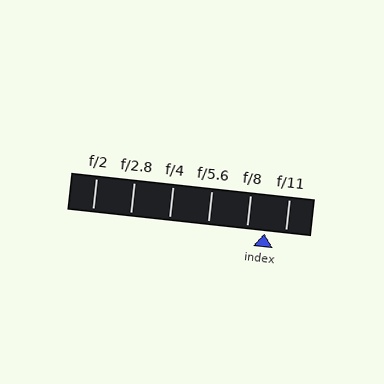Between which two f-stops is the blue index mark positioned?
The index mark is between f/8 and f/11.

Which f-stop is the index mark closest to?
The index mark is closest to f/8.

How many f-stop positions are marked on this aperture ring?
There are 6 f-stop positions marked.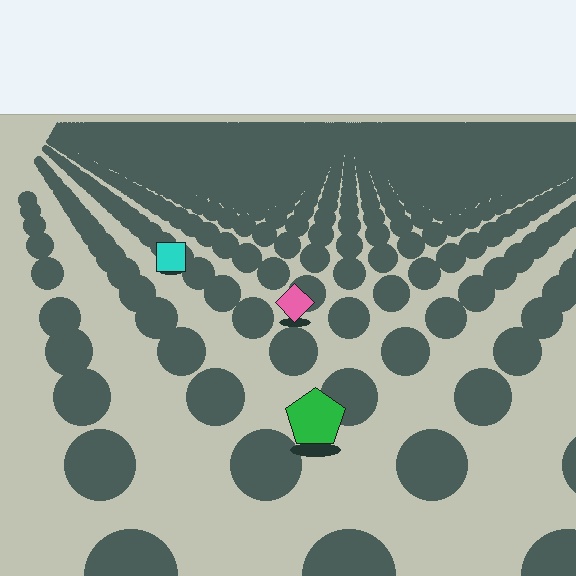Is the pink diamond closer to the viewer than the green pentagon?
No. The green pentagon is closer — you can tell from the texture gradient: the ground texture is coarser near it.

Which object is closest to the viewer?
The green pentagon is closest. The texture marks near it are larger and more spread out.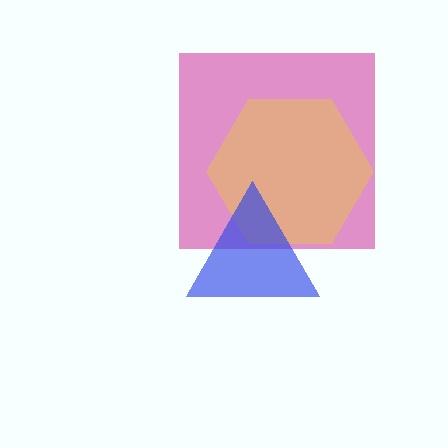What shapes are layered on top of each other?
The layered shapes are: a magenta square, a yellow hexagon, a blue triangle.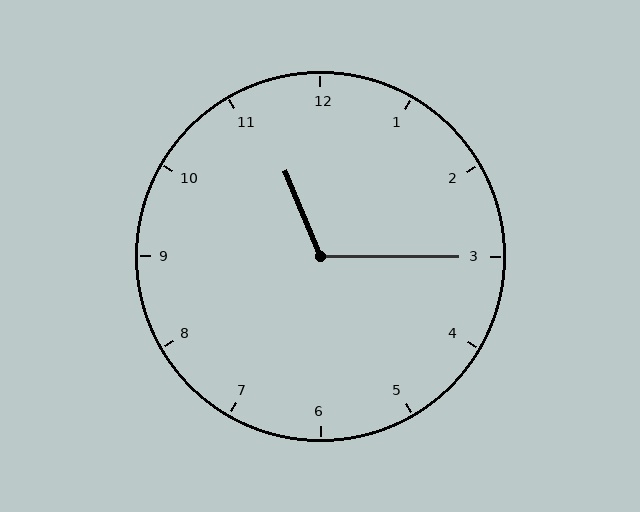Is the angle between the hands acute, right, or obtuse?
It is obtuse.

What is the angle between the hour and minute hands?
Approximately 112 degrees.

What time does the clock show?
11:15.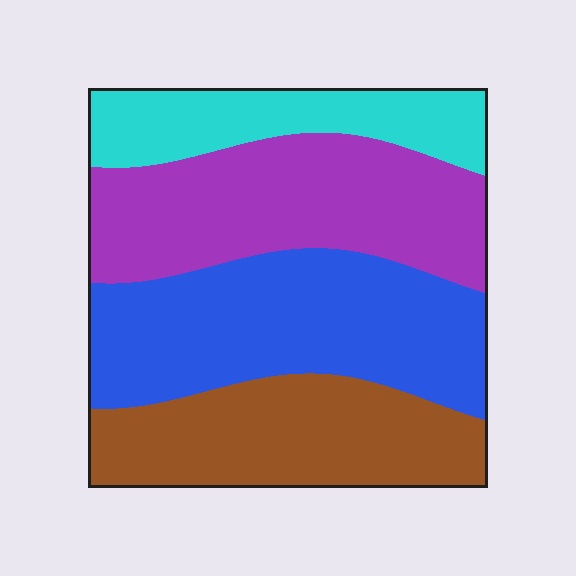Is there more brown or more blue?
Blue.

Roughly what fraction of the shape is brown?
Brown covers 24% of the shape.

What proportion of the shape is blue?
Blue covers about 30% of the shape.